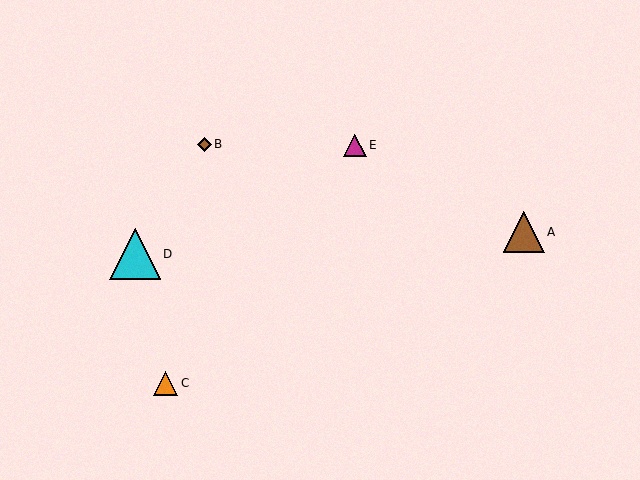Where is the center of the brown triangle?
The center of the brown triangle is at (524, 232).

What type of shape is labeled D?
Shape D is a cyan triangle.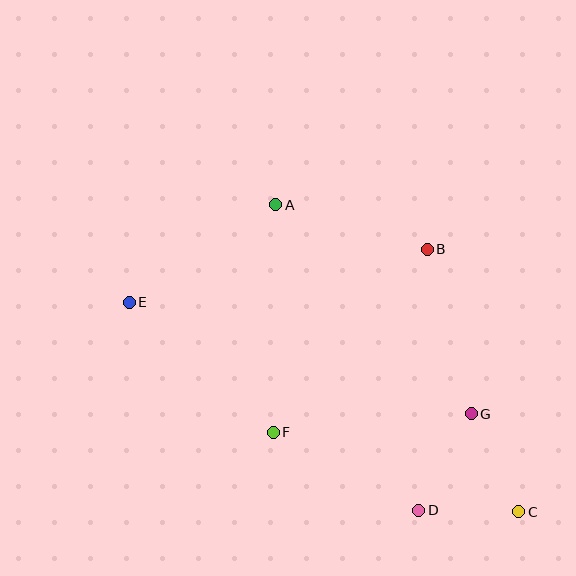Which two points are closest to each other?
Points C and D are closest to each other.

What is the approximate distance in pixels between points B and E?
The distance between B and E is approximately 303 pixels.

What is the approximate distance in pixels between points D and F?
The distance between D and F is approximately 165 pixels.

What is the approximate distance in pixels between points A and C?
The distance between A and C is approximately 392 pixels.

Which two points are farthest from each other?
Points C and E are farthest from each other.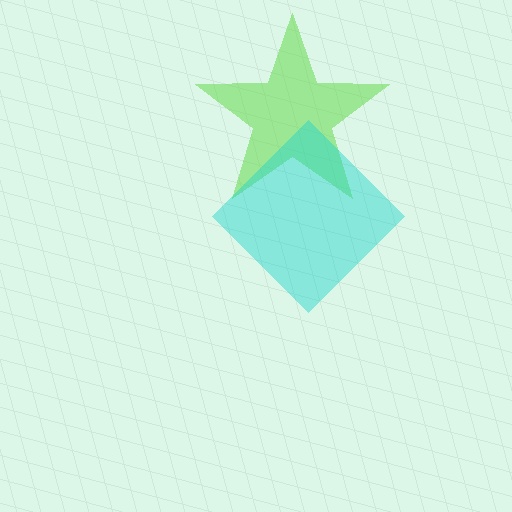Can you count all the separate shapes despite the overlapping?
Yes, there are 2 separate shapes.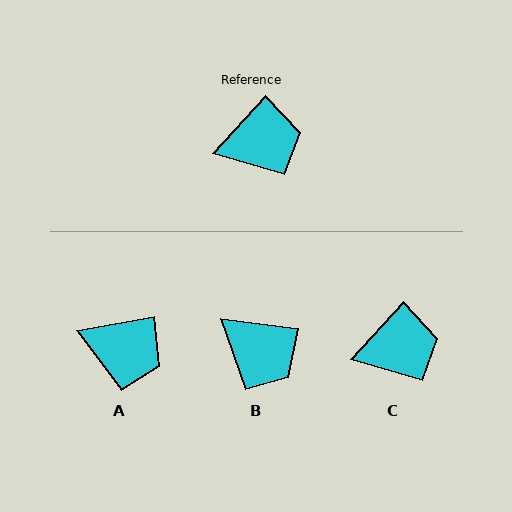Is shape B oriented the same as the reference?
No, it is off by about 55 degrees.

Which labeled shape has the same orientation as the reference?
C.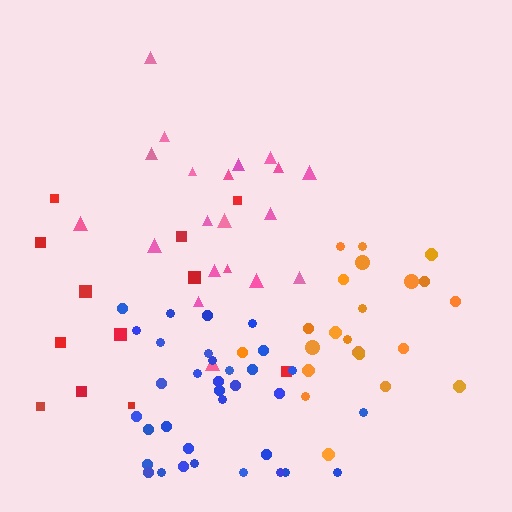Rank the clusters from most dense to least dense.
blue, orange, pink, red.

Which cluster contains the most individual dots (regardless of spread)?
Blue (34).